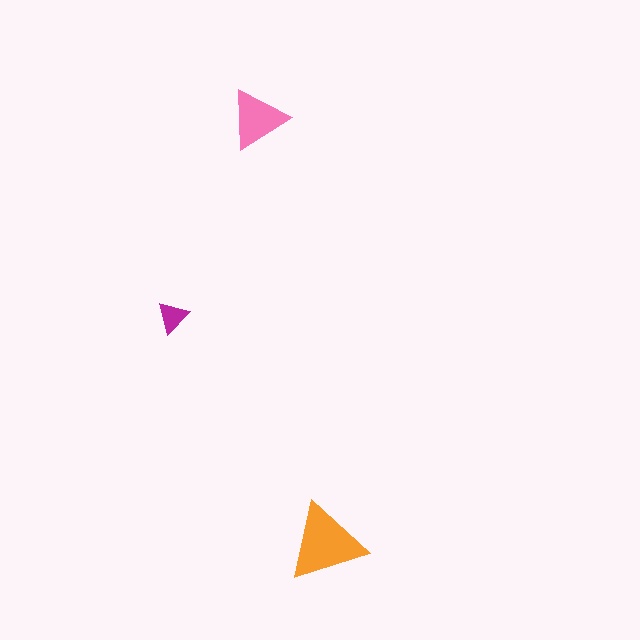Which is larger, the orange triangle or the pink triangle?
The orange one.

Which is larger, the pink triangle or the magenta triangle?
The pink one.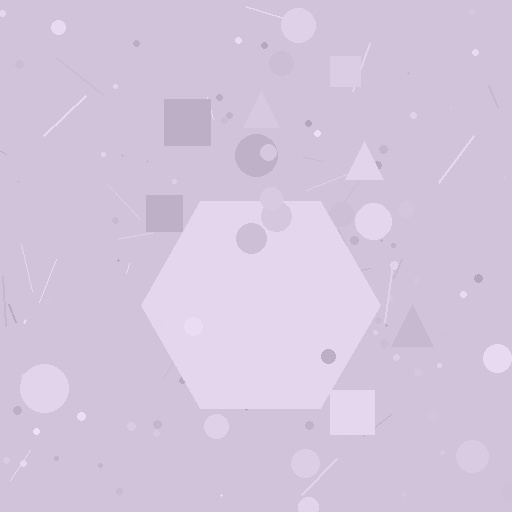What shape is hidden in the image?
A hexagon is hidden in the image.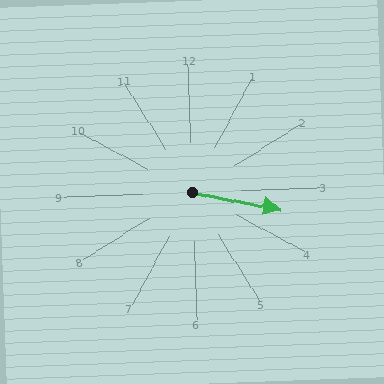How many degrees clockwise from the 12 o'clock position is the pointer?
Approximately 103 degrees.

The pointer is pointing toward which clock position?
Roughly 3 o'clock.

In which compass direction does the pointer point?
East.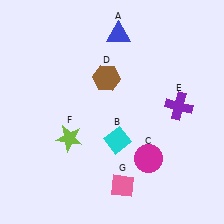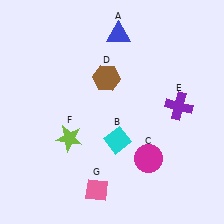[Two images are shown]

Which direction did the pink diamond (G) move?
The pink diamond (G) moved left.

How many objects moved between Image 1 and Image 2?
1 object moved between the two images.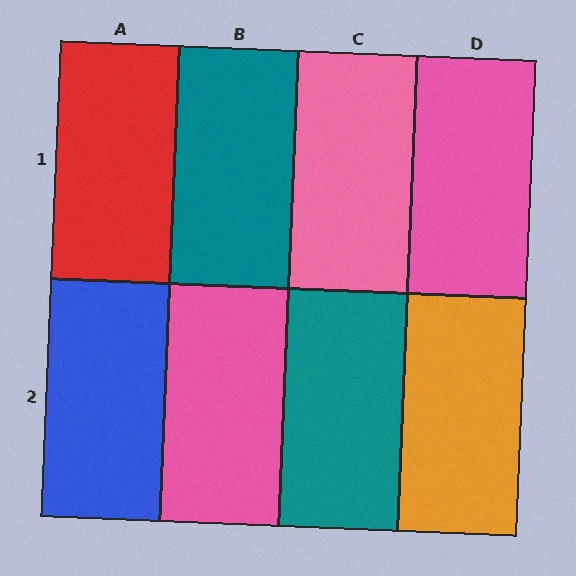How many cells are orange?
1 cell is orange.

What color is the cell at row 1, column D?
Pink.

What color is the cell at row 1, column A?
Red.